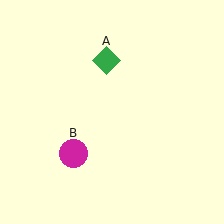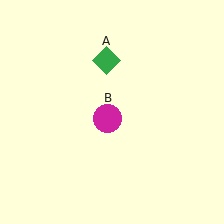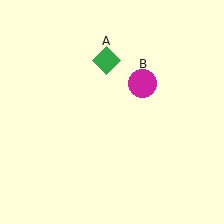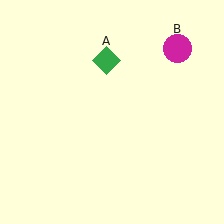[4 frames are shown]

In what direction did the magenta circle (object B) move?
The magenta circle (object B) moved up and to the right.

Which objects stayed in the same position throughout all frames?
Green diamond (object A) remained stationary.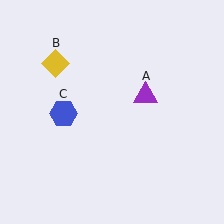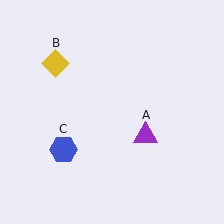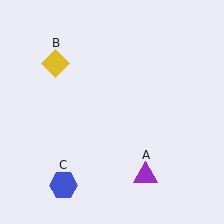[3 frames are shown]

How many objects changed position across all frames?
2 objects changed position: purple triangle (object A), blue hexagon (object C).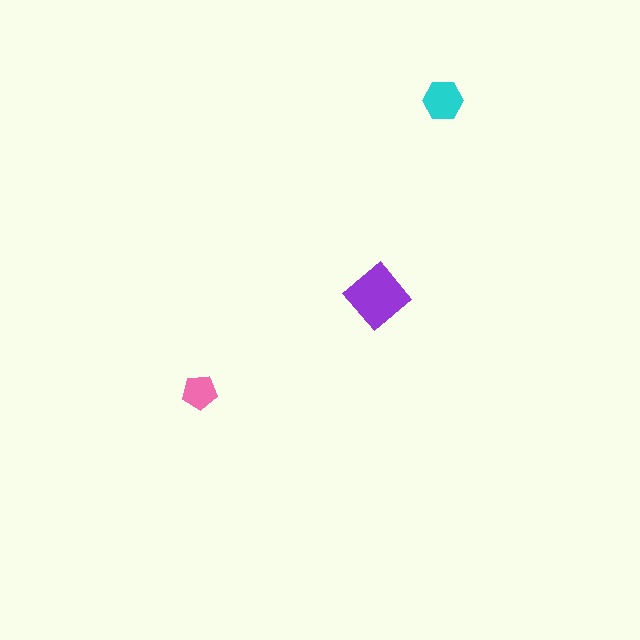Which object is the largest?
The purple diamond.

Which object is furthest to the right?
The cyan hexagon is rightmost.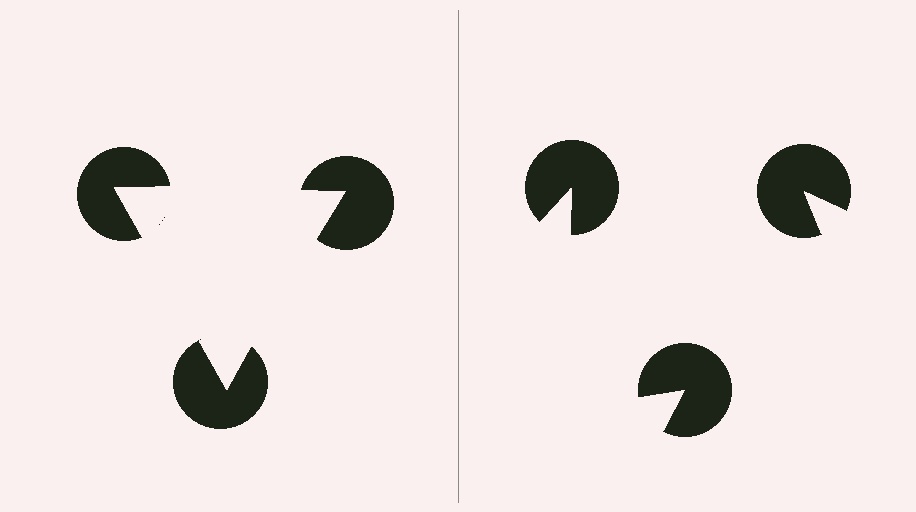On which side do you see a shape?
An illusory triangle appears on the left side. On the right side the wedge cuts are rotated, so no coherent shape forms.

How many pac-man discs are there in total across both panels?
6 — 3 on each side.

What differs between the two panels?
The pac-man discs are positioned identically on both sides; only the wedge orientations differ. On the left they align to a triangle; on the right they are misaligned.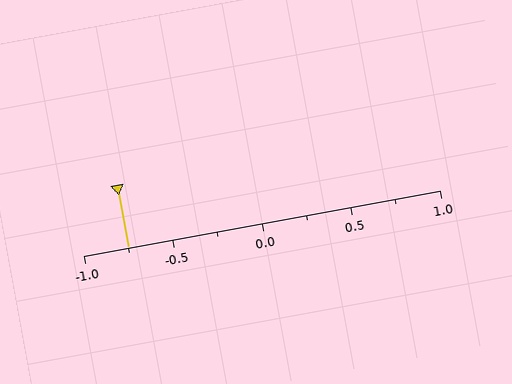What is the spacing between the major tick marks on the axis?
The major ticks are spaced 0.5 apart.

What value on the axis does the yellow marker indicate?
The marker indicates approximately -0.75.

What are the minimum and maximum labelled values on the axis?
The axis runs from -1.0 to 1.0.